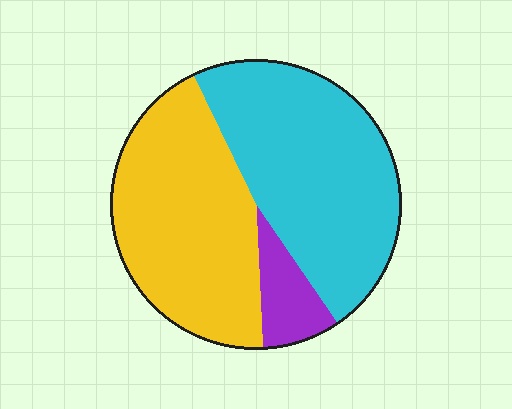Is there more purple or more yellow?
Yellow.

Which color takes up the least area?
Purple, at roughly 10%.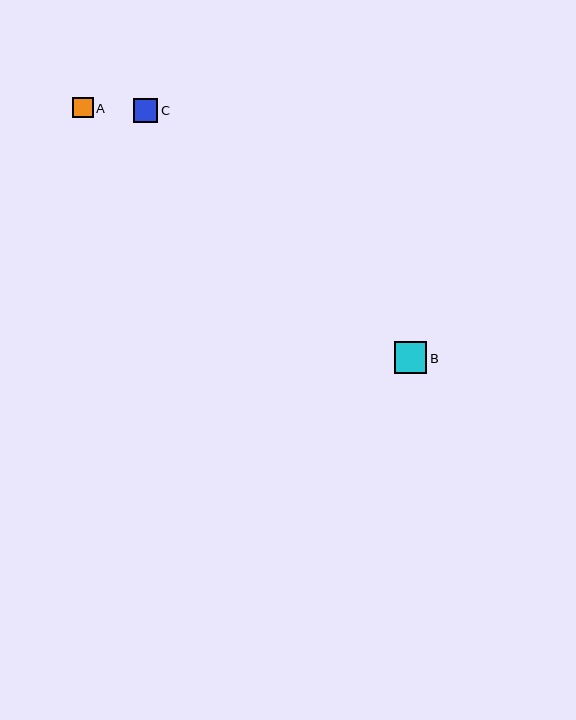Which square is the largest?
Square B is the largest with a size of approximately 32 pixels.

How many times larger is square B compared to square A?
Square B is approximately 1.5 times the size of square A.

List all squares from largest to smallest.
From largest to smallest: B, C, A.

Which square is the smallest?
Square A is the smallest with a size of approximately 21 pixels.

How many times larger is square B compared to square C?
Square B is approximately 1.3 times the size of square C.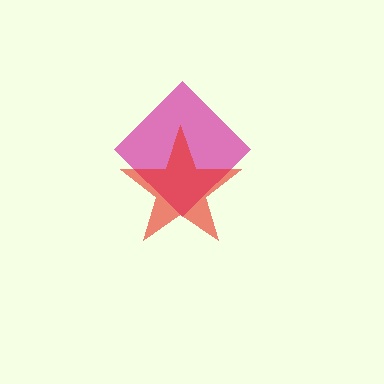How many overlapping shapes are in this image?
There are 2 overlapping shapes in the image.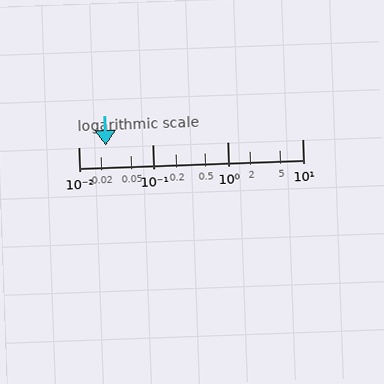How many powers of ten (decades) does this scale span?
The scale spans 3 decades, from 0.01 to 10.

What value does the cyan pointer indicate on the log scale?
The pointer indicates approximately 0.023.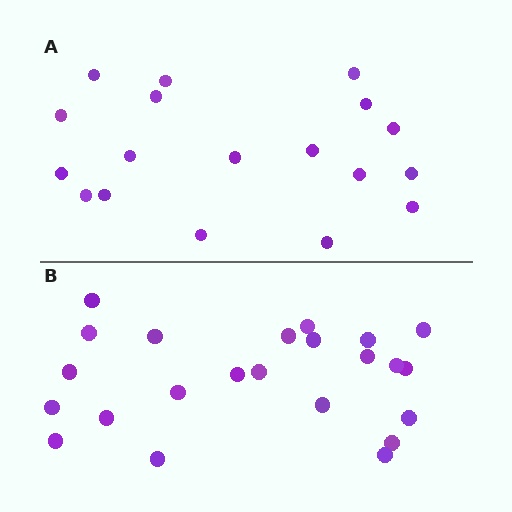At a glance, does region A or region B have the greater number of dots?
Region B (the bottom region) has more dots.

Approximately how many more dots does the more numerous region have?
Region B has about 5 more dots than region A.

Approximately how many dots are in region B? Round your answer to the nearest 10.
About 20 dots. (The exact count is 23, which rounds to 20.)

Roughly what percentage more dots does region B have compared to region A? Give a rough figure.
About 30% more.